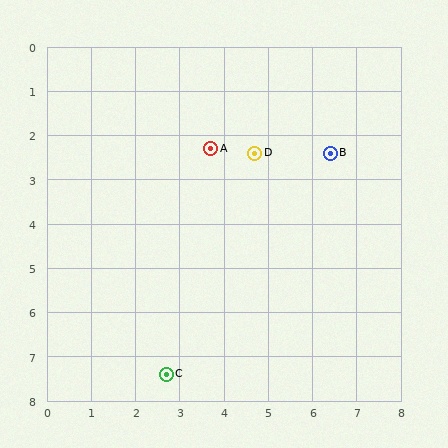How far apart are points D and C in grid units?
Points D and C are about 5.4 grid units apart.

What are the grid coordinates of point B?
Point B is at approximately (6.4, 2.4).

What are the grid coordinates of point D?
Point D is at approximately (4.7, 2.4).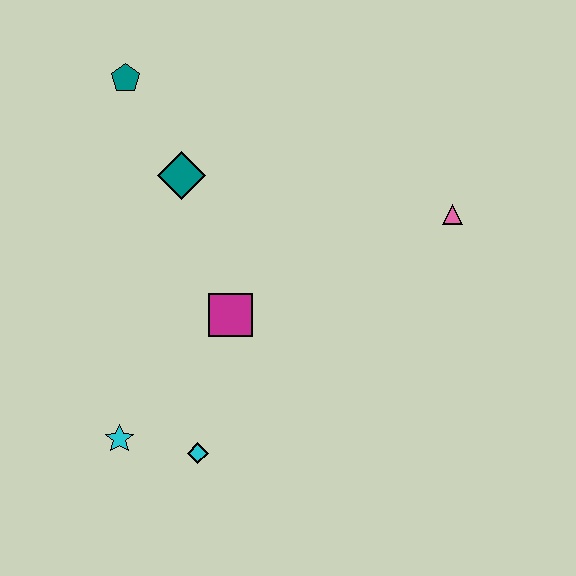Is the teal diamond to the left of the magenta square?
Yes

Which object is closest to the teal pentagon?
The teal diamond is closest to the teal pentagon.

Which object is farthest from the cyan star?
The pink triangle is farthest from the cyan star.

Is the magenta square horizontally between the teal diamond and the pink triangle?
Yes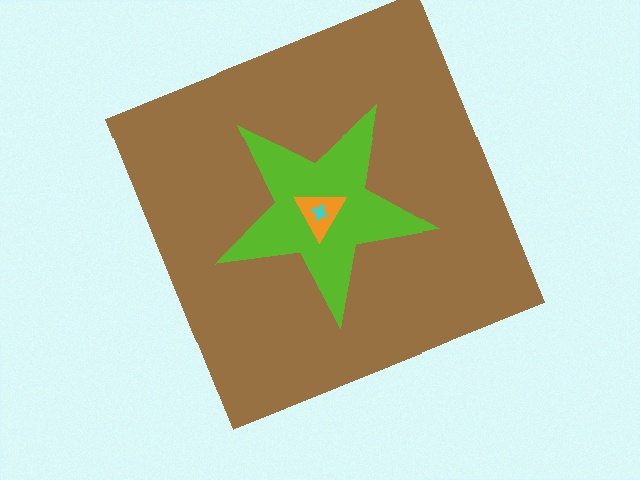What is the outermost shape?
The brown square.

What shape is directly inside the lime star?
The orange triangle.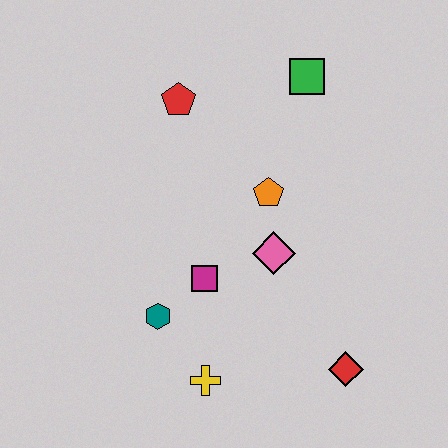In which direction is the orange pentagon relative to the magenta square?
The orange pentagon is above the magenta square.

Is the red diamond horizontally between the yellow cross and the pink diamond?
No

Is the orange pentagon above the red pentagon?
No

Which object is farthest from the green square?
The yellow cross is farthest from the green square.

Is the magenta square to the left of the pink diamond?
Yes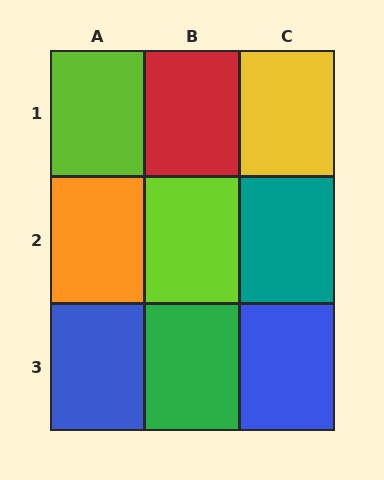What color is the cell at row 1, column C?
Yellow.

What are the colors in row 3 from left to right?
Blue, green, blue.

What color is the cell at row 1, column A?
Lime.